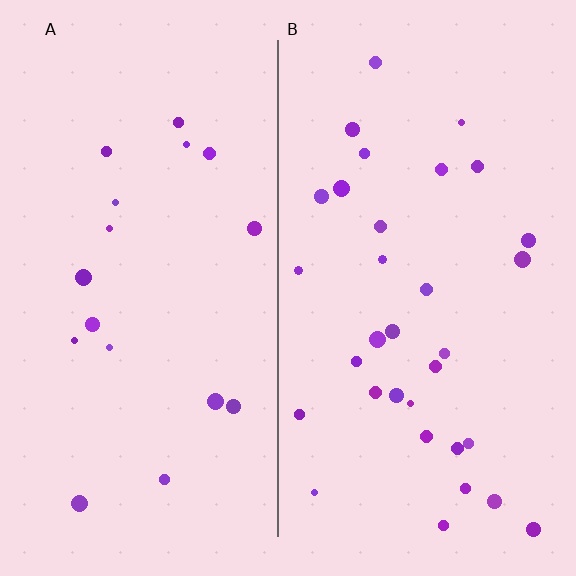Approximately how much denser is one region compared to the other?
Approximately 1.9× — region B over region A.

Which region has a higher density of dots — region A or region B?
B (the right).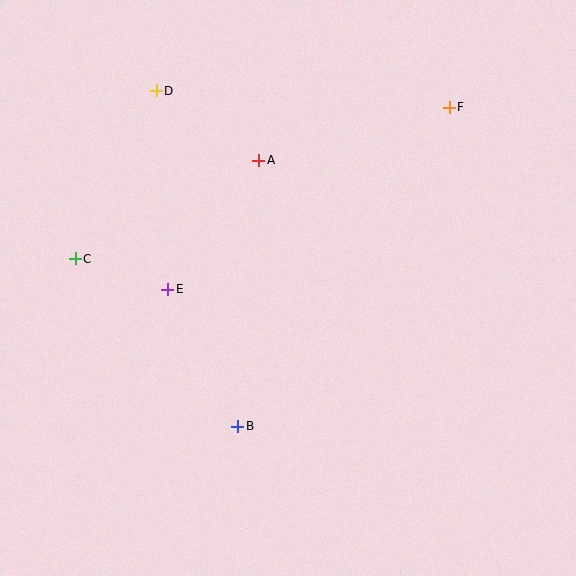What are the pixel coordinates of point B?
Point B is at (238, 426).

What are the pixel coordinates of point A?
Point A is at (259, 160).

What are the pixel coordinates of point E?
Point E is at (168, 289).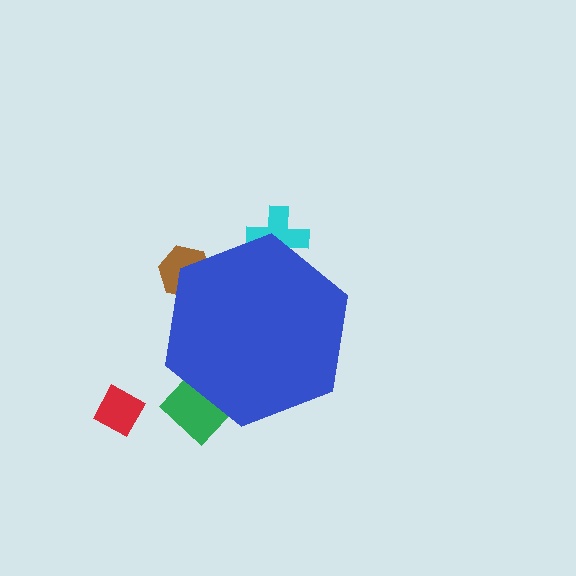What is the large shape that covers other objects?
A blue hexagon.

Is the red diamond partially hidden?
No, the red diamond is fully visible.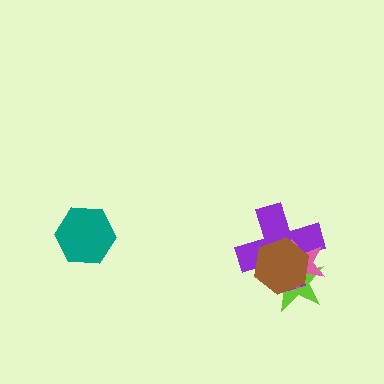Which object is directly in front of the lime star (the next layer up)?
The purple cross is directly in front of the lime star.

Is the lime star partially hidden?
Yes, it is partially covered by another shape.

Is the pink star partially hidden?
Yes, it is partially covered by another shape.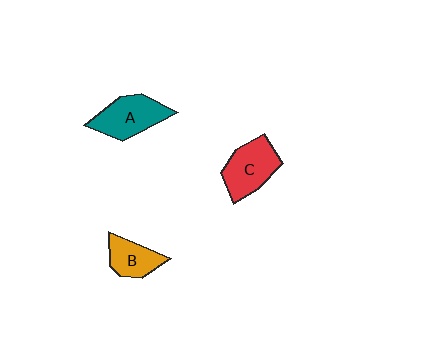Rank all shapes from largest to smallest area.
From largest to smallest: A (teal), C (red), B (orange).